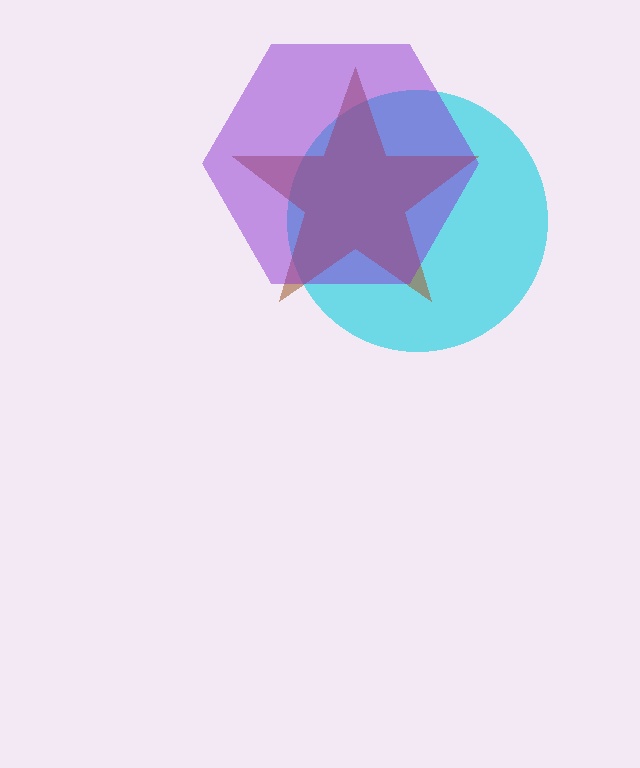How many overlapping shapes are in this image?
There are 3 overlapping shapes in the image.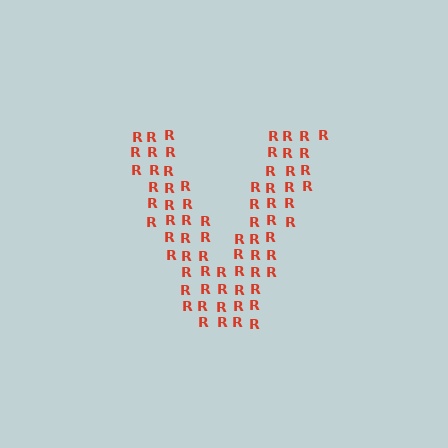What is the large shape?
The large shape is the letter V.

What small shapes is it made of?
It is made of small letter R's.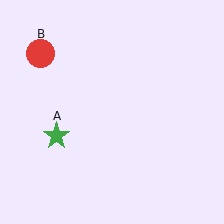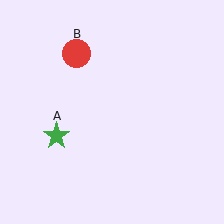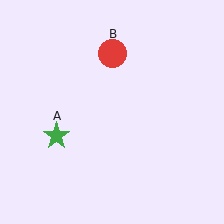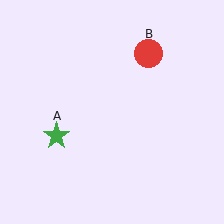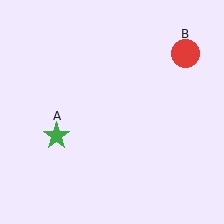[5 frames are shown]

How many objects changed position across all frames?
1 object changed position: red circle (object B).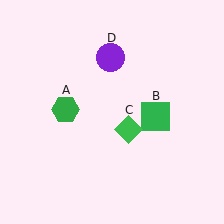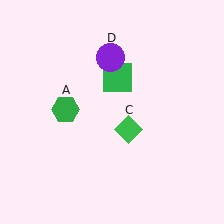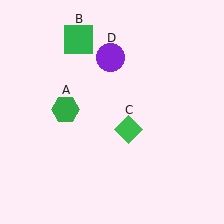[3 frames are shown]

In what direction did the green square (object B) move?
The green square (object B) moved up and to the left.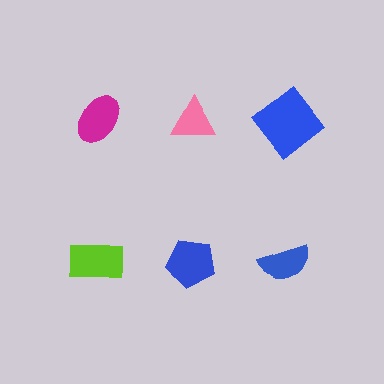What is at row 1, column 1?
A magenta ellipse.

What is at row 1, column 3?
A blue diamond.